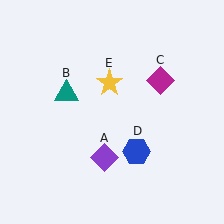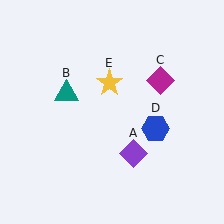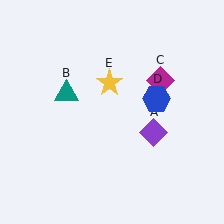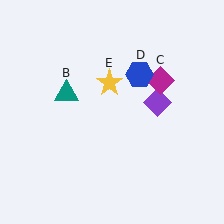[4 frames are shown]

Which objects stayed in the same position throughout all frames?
Teal triangle (object B) and magenta diamond (object C) and yellow star (object E) remained stationary.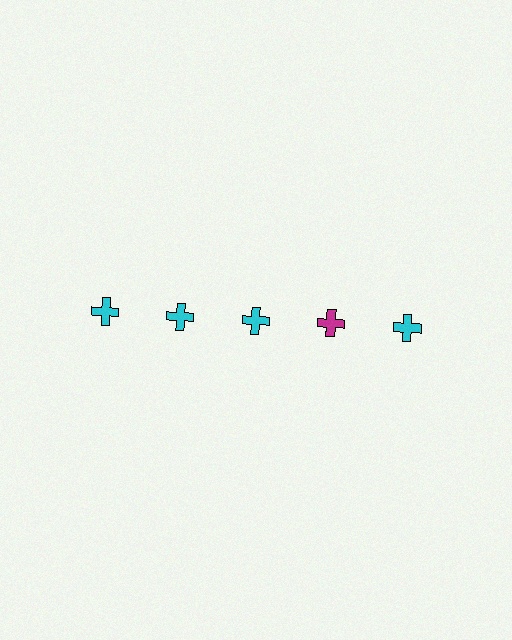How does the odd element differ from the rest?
It has a different color: magenta instead of cyan.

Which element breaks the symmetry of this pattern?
The magenta cross in the top row, second from right column breaks the symmetry. All other shapes are cyan crosses.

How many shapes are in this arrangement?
There are 5 shapes arranged in a grid pattern.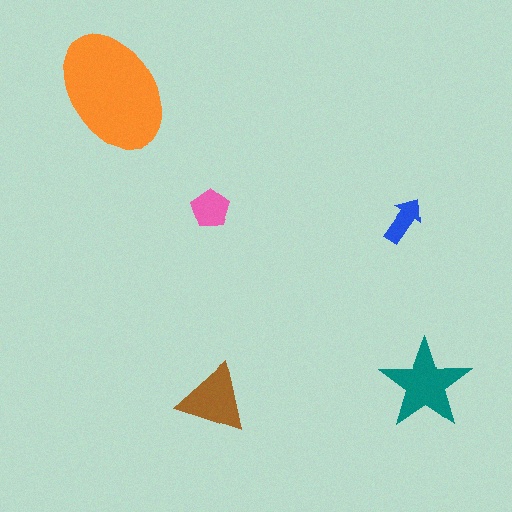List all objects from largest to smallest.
The orange ellipse, the teal star, the brown triangle, the pink pentagon, the blue arrow.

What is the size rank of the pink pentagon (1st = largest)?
4th.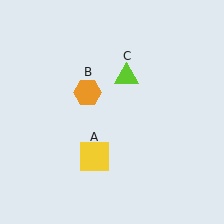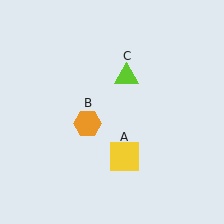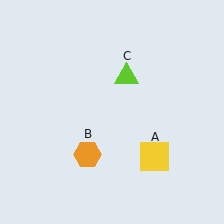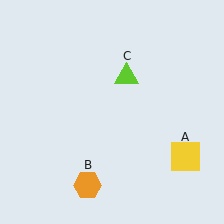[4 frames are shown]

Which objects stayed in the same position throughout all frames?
Lime triangle (object C) remained stationary.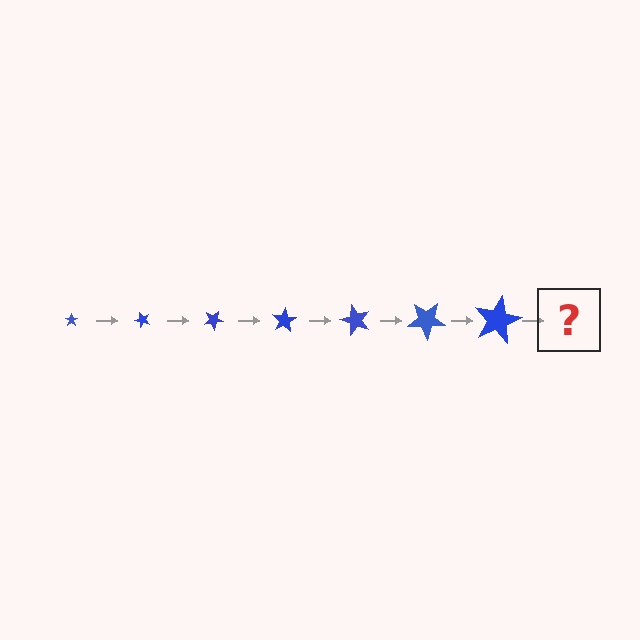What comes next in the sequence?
The next element should be a star, larger than the previous one and rotated 350 degrees from the start.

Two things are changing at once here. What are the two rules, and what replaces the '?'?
The two rules are that the star grows larger each step and it rotates 50 degrees each step. The '?' should be a star, larger than the previous one and rotated 350 degrees from the start.